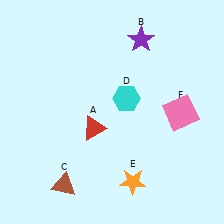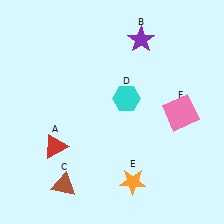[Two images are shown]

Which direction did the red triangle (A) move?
The red triangle (A) moved left.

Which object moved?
The red triangle (A) moved left.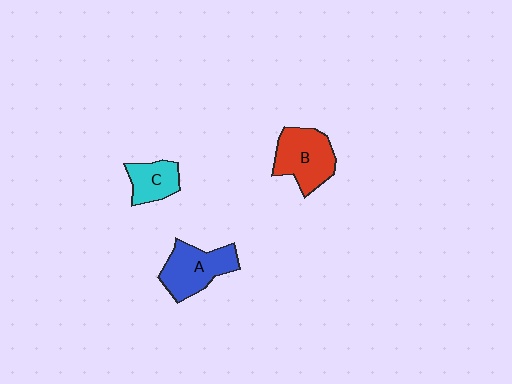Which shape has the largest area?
Shape B (red).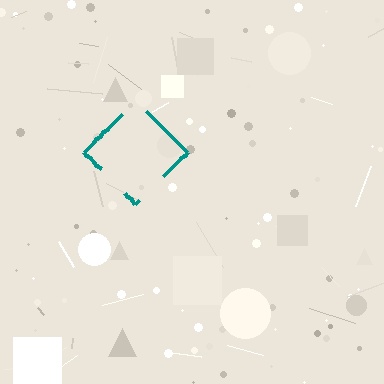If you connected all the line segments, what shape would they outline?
They would outline a diamond.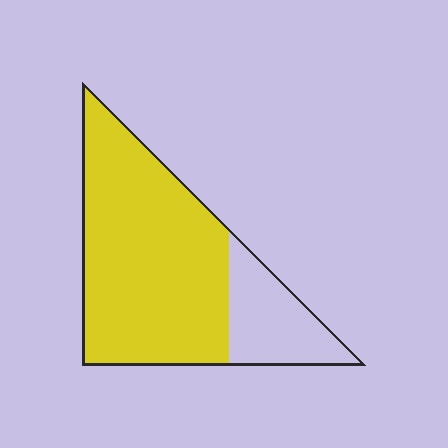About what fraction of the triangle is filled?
About three quarters (3/4).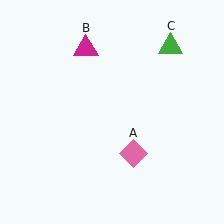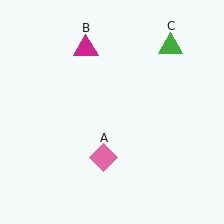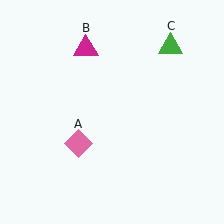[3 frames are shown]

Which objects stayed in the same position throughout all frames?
Magenta triangle (object B) and green triangle (object C) remained stationary.